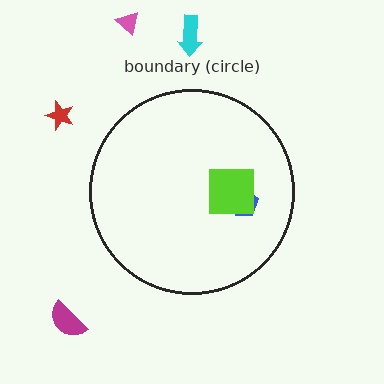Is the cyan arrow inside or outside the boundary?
Outside.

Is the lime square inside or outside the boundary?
Inside.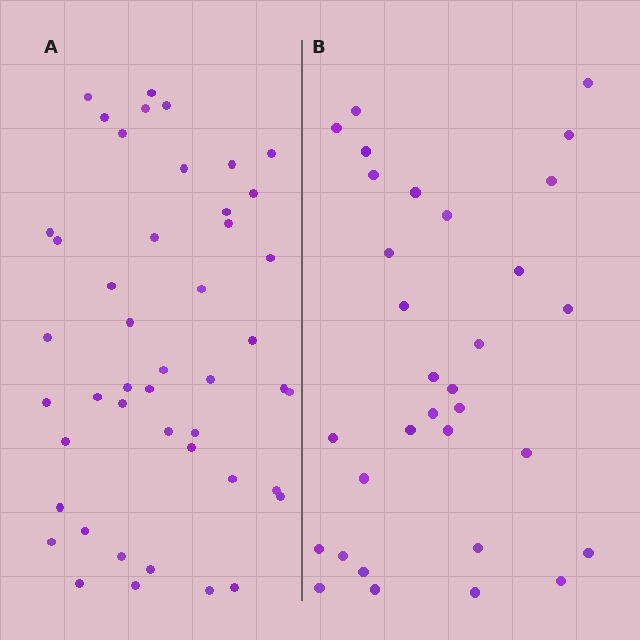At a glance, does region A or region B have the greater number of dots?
Region A (the left region) has more dots.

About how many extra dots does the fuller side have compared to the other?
Region A has approximately 15 more dots than region B.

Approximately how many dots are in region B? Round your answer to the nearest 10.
About 30 dots. (The exact count is 32, which rounds to 30.)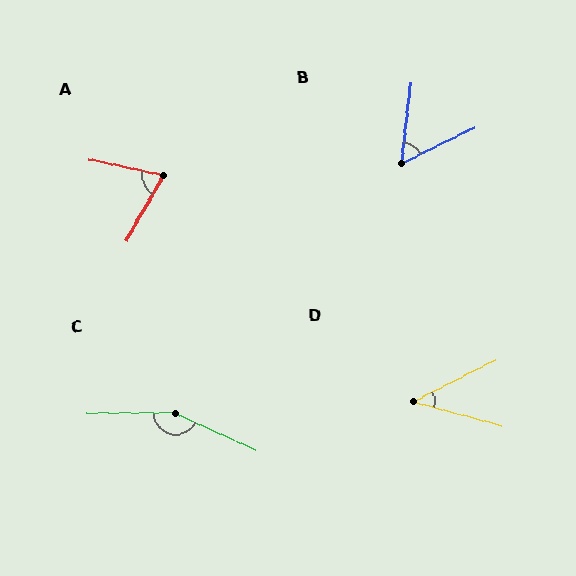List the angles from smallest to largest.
D (42°), B (58°), A (72°), C (155°).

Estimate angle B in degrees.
Approximately 58 degrees.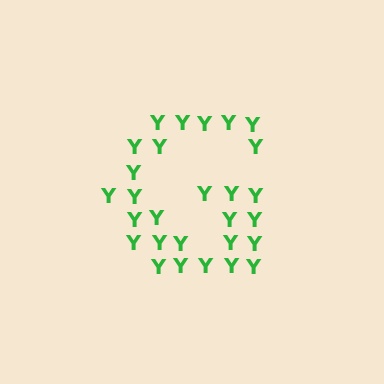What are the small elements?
The small elements are letter Y's.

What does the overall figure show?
The overall figure shows the letter G.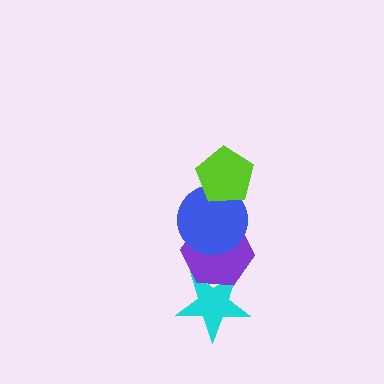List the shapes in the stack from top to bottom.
From top to bottom: the lime pentagon, the blue circle, the purple hexagon, the cyan star.